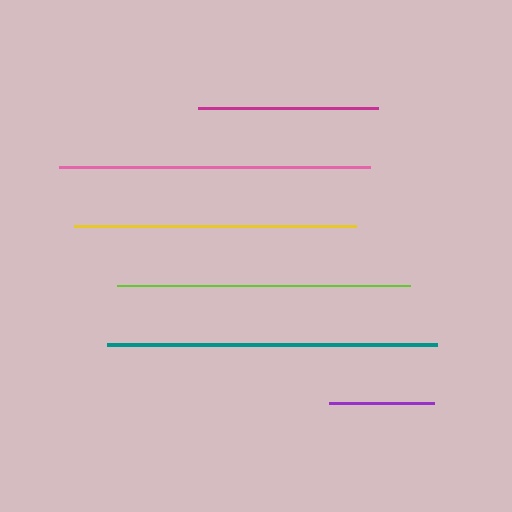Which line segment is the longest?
The teal line is the longest at approximately 329 pixels.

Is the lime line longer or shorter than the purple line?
The lime line is longer than the purple line.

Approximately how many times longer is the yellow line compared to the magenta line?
The yellow line is approximately 1.6 times the length of the magenta line.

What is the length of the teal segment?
The teal segment is approximately 329 pixels long.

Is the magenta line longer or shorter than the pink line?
The pink line is longer than the magenta line.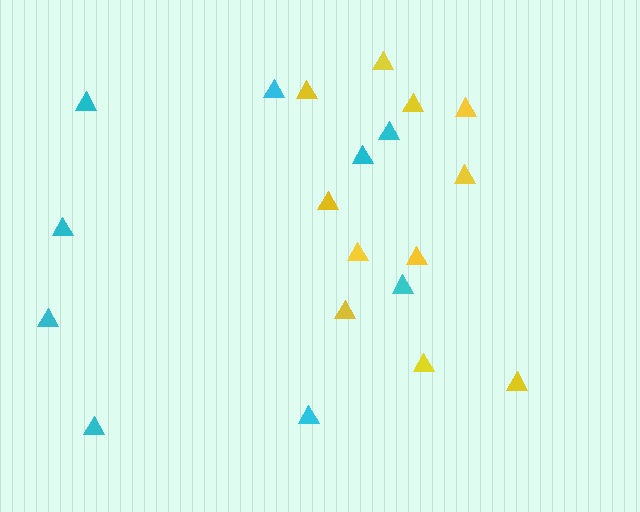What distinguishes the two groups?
There are 2 groups: one group of cyan triangles (9) and one group of yellow triangles (11).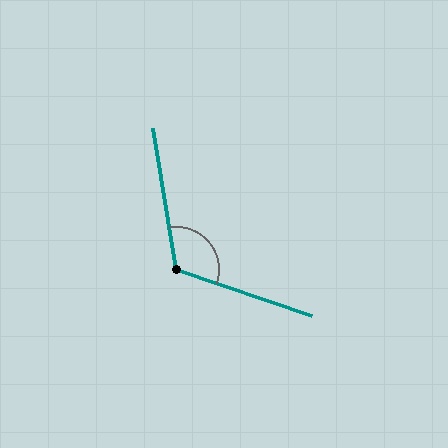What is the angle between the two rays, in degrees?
Approximately 118 degrees.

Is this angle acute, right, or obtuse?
It is obtuse.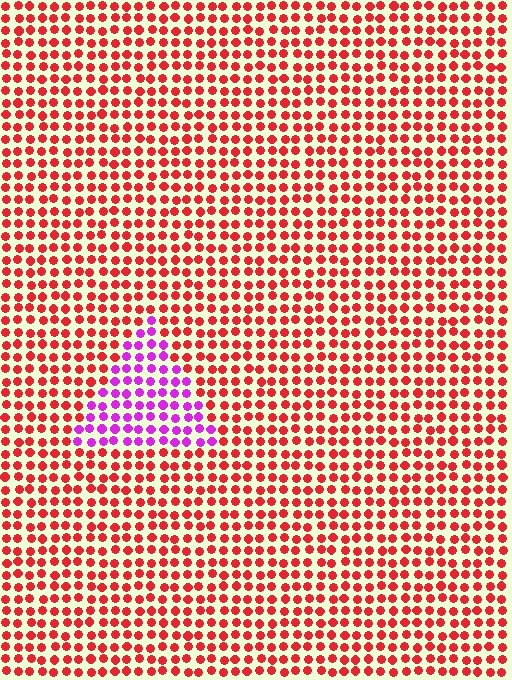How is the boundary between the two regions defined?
The boundary is defined purely by a slight shift in hue (about 60 degrees). Spacing, size, and orientation are identical on both sides.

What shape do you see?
I see a triangle.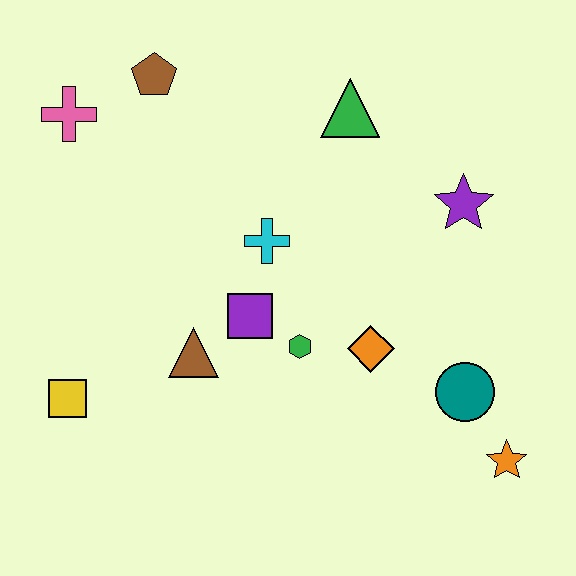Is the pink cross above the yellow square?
Yes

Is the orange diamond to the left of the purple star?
Yes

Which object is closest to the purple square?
The green hexagon is closest to the purple square.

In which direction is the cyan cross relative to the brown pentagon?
The cyan cross is below the brown pentagon.